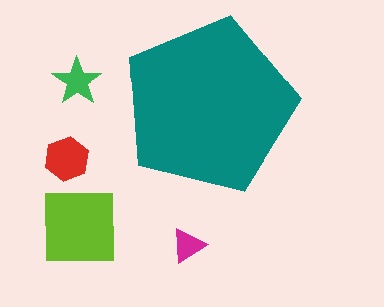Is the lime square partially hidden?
No, the lime square is fully visible.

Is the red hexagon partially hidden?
No, the red hexagon is fully visible.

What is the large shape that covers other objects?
A teal pentagon.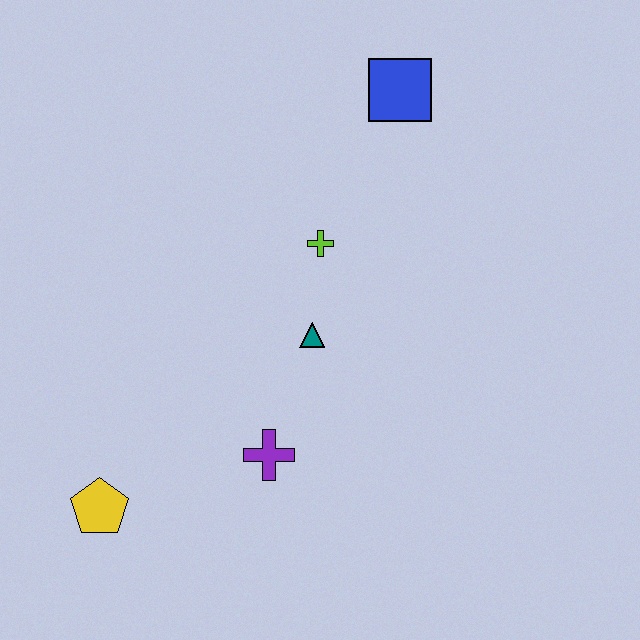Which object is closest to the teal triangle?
The lime cross is closest to the teal triangle.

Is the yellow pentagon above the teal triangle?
No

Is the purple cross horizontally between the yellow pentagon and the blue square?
Yes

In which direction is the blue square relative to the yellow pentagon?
The blue square is above the yellow pentagon.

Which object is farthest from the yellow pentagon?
The blue square is farthest from the yellow pentagon.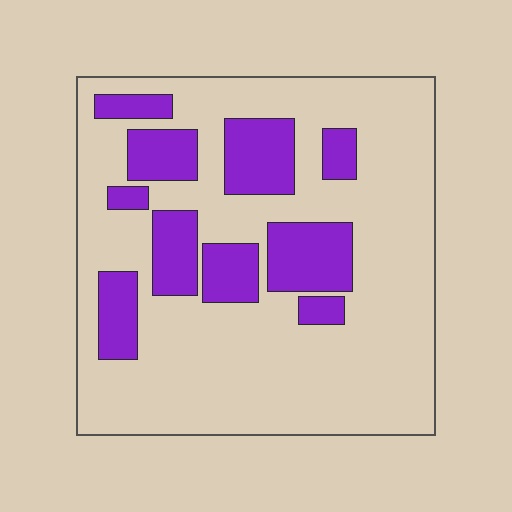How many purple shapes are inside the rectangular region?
10.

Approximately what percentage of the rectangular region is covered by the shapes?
Approximately 25%.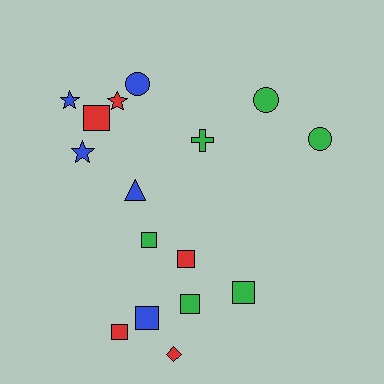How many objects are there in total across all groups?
There are 16 objects.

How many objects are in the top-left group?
There are 6 objects.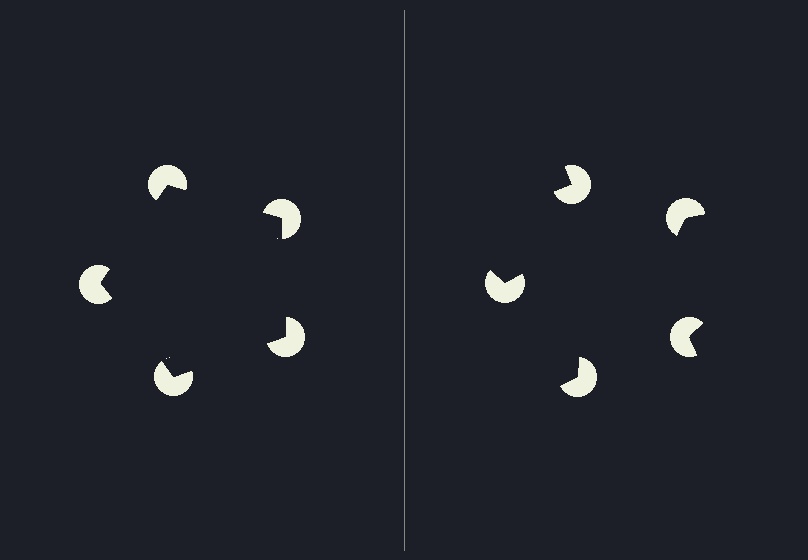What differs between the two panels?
The pac-man discs are positioned identically on both sides; only the wedge orientations differ. On the left they align to a pentagon; on the right they are misaligned.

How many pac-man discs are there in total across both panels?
10 — 5 on each side.